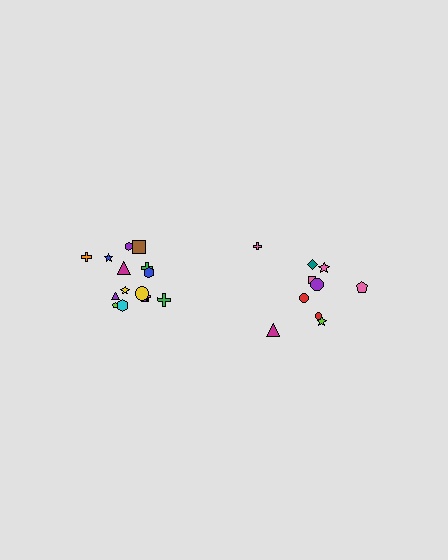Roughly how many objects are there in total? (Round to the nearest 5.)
Roughly 25 objects in total.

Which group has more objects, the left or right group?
The left group.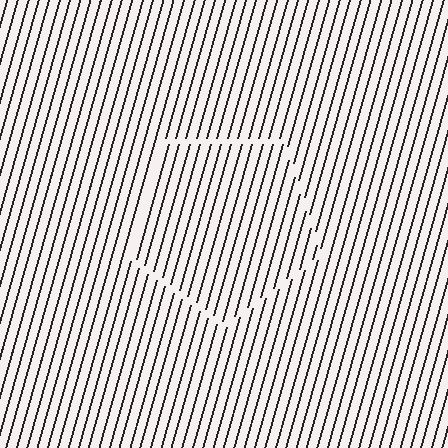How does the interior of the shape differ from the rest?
The interior of the shape contains the same grating, shifted by half a period — the contour is defined by the phase discontinuity where line-ends from the inner and outer gratings abut.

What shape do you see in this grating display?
An illusory pentagon. The interior of the shape contains the same grating, shifted by half a period — the contour is defined by the phase discontinuity where line-ends from the inner and outer gratings abut.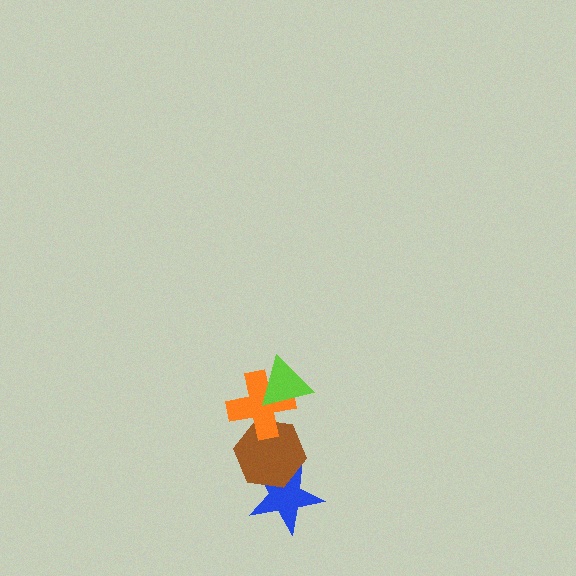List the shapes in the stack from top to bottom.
From top to bottom: the lime triangle, the orange cross, the brown hexagon, the blue star.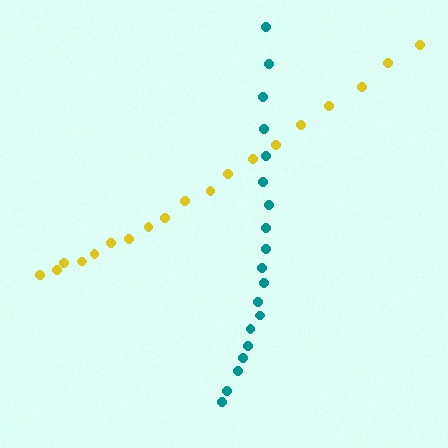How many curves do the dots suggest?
There are 2 distinct paths.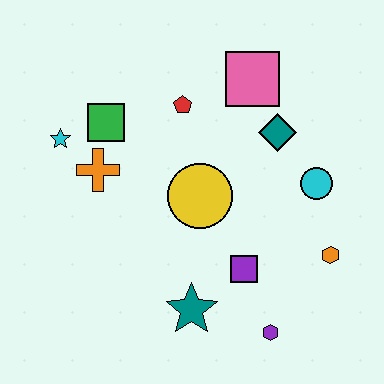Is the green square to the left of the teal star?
Yes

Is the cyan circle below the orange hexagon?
No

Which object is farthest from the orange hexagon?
The cyan star is farthest from the orange hexagon.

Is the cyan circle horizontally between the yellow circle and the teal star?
No